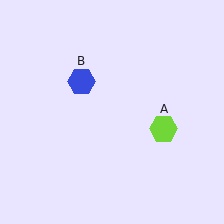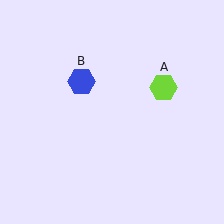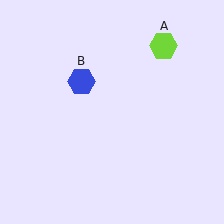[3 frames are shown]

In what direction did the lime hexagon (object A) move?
The lime hexagon (object A) moved up.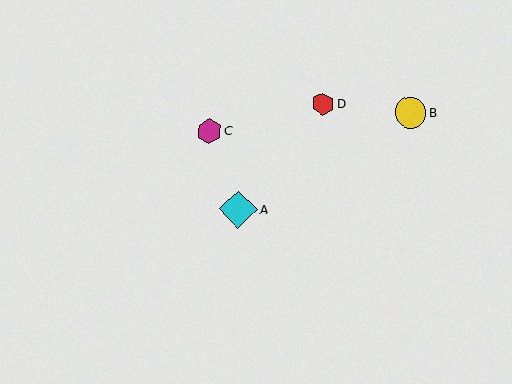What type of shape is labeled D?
Shape D is a red hexagon.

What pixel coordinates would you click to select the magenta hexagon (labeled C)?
Click at (209, 131) to select the magenta hexagon C.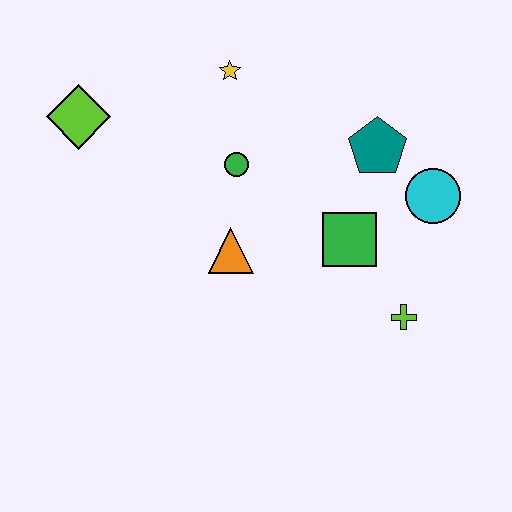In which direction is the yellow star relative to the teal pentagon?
The yellow star is to the left of the teal pentagon.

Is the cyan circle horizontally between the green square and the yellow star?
No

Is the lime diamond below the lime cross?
No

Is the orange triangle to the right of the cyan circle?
No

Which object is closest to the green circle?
The orange triangle is closest to the green circle.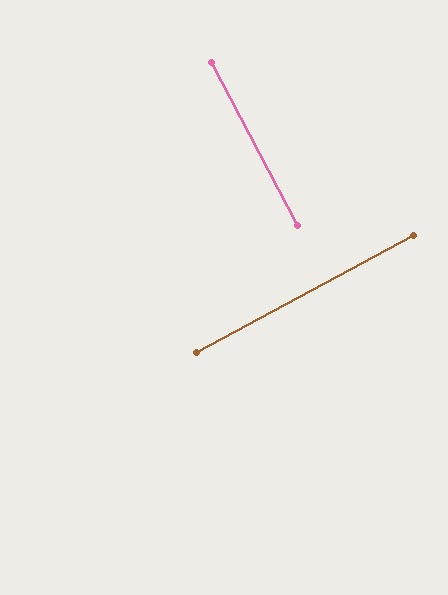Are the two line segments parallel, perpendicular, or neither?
Perpendicular — they meet at approximately 90°.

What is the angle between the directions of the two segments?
Approximately 90 degrees.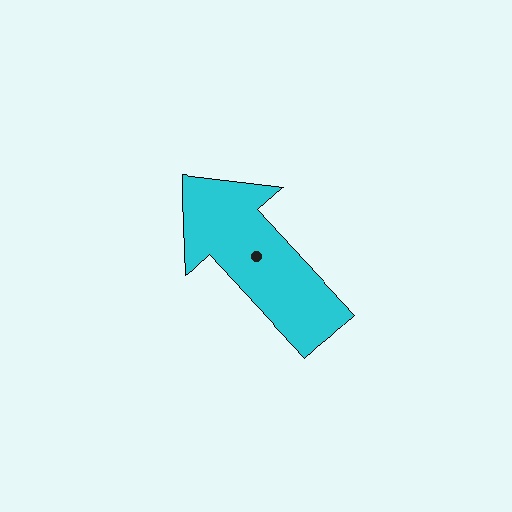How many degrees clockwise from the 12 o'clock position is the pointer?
Approximately 317 degrees.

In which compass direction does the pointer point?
Northwest.